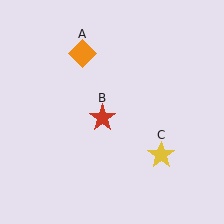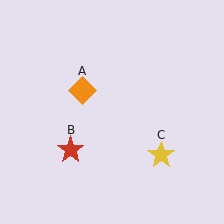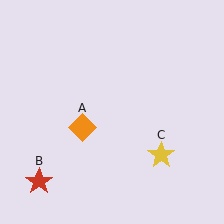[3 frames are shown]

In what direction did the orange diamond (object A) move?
The orange diamond (object A) moved down.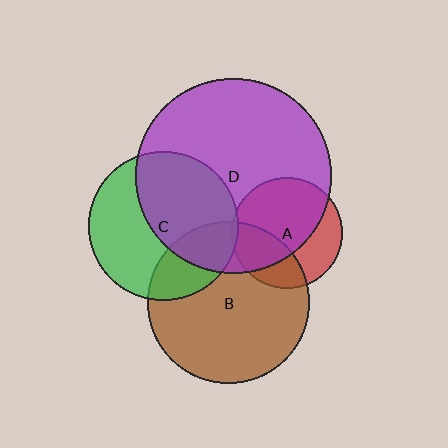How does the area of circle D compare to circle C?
Approximately 1.7 times.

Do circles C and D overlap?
Yes.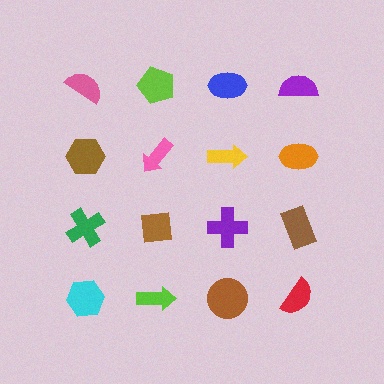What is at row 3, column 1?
A green cross.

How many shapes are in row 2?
4 shapes.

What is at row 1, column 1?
A pink semicircle.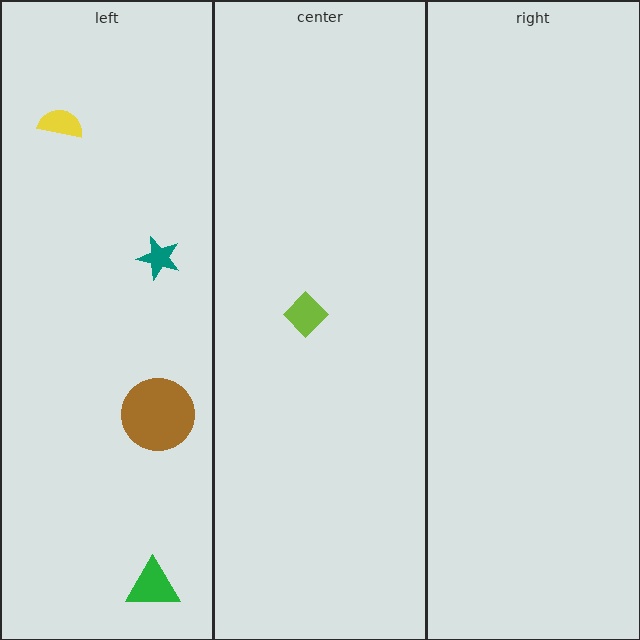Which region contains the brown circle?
The left region.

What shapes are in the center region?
The lime diamond.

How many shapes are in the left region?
4.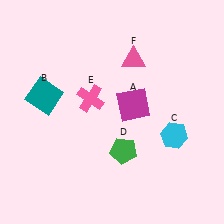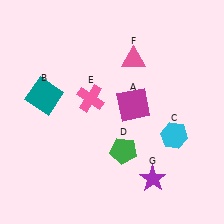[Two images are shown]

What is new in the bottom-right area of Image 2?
A purple star (G) was added in the bottom-right area of Image 2.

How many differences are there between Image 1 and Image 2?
There is 1 difference between the two images.